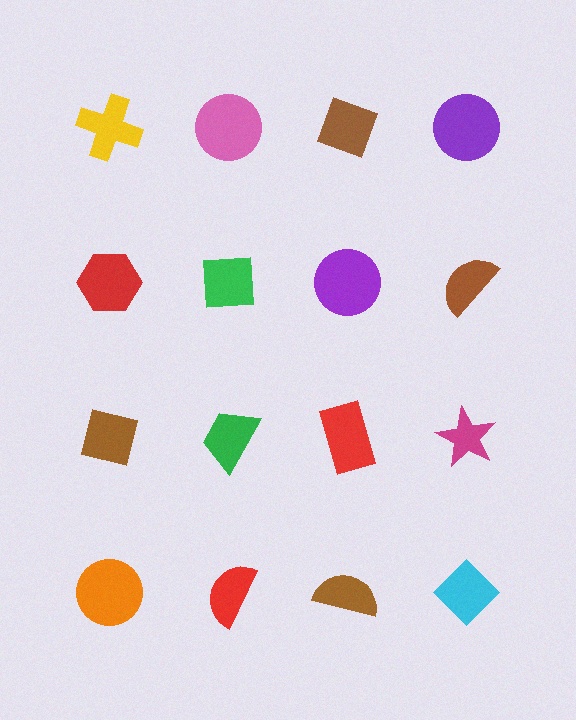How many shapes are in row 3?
4 shapes.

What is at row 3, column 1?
A brown square.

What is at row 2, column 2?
A green square.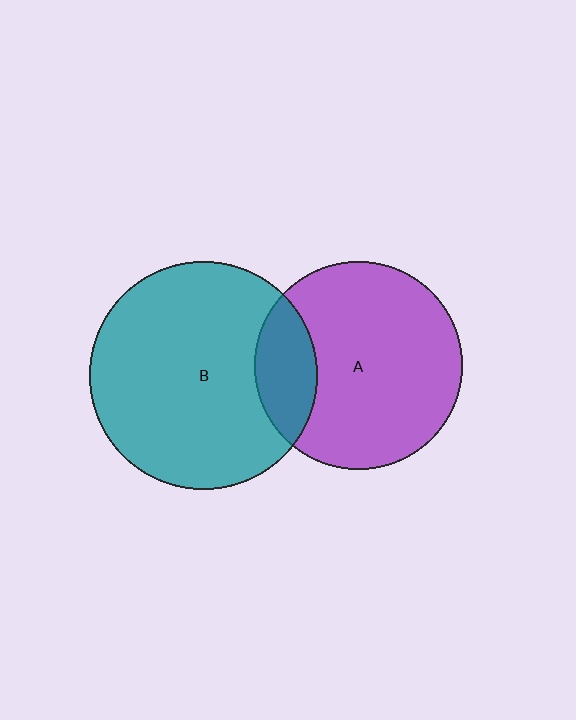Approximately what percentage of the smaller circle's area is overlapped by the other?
Approximately 20%.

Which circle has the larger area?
Circle B (teal).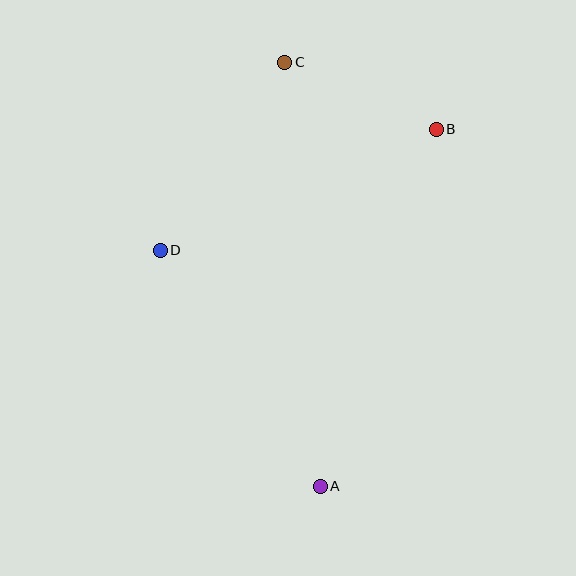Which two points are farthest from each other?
Points A and C are farthest from each other.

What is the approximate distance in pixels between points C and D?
The distance between C and D is approximately 225 pixels.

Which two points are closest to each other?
Points B and C are closest to each other.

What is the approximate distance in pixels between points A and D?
The distance between A and D is approximately 285 pixels.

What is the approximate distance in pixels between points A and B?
The distance between A and B is approximately 375 pixels.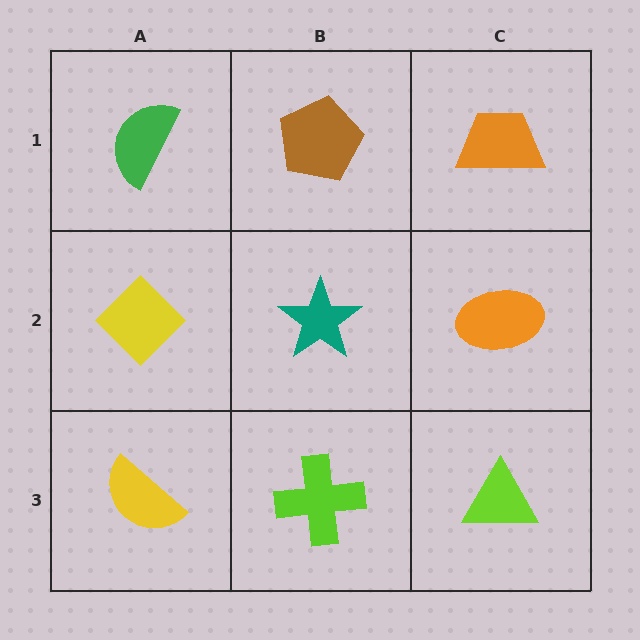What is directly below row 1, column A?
A yellow diamond.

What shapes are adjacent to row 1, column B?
A teal star (row 2, column B), a green semicircle (row 1, column A), an orange trapezoid (row 1, column C).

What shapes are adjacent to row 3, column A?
A yellow diamond (row 2, column A), a lime cross (row 3, column B).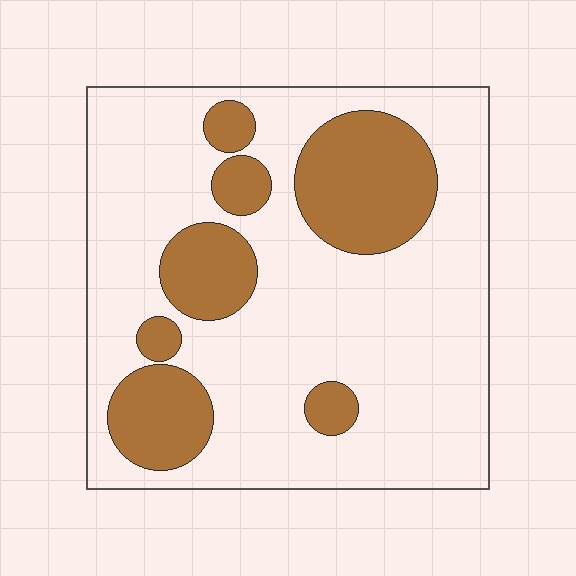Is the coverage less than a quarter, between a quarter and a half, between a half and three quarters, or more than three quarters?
Between a quarter and a half.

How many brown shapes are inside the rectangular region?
7.